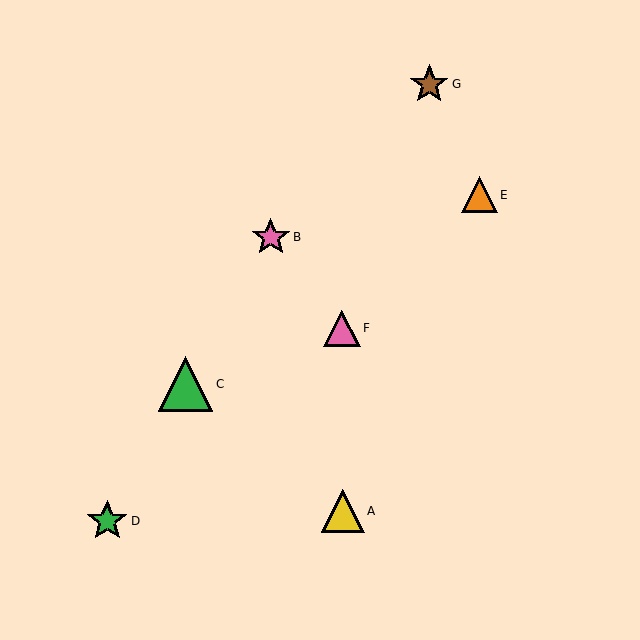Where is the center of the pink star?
The center of the pink star is at (271, 237).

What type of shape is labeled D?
Shape D is a green star.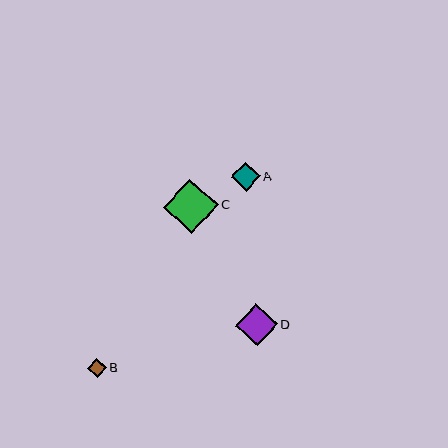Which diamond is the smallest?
Diamond B is the smallest with a size of approximately 19 pixels.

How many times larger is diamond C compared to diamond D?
Diamond C is approximately 1.3 times the size of diamond D.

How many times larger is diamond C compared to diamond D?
Diamond C is approximately 1.3 times the size of diamond D.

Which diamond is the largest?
Diamond C is the largest with a size of approximately 55 pixels.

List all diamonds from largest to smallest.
From largest to smallest: C, D, A, B.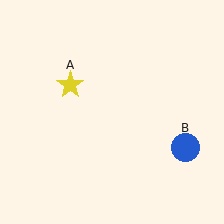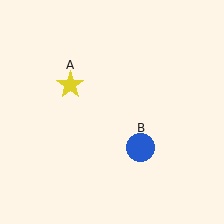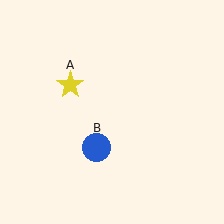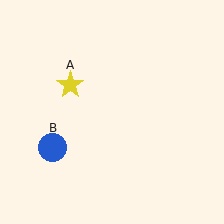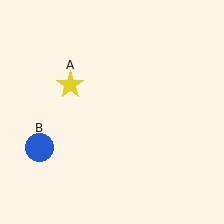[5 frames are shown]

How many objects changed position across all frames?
1 object changed position: blue circle (object B).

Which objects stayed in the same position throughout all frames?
Yellow star (object A) remained stationary.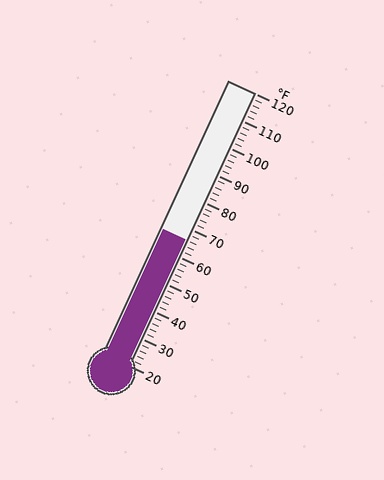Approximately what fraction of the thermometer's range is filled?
The thermometer is filled to approximately 45% of its range.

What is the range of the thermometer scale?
The thermometer scale ranges from 20°F to 120°F.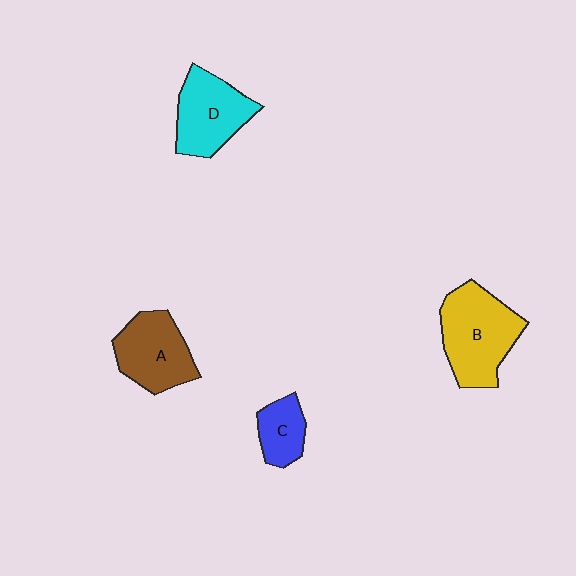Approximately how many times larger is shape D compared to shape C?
Approximately 1.8 times.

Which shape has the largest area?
Shape B (yellow).